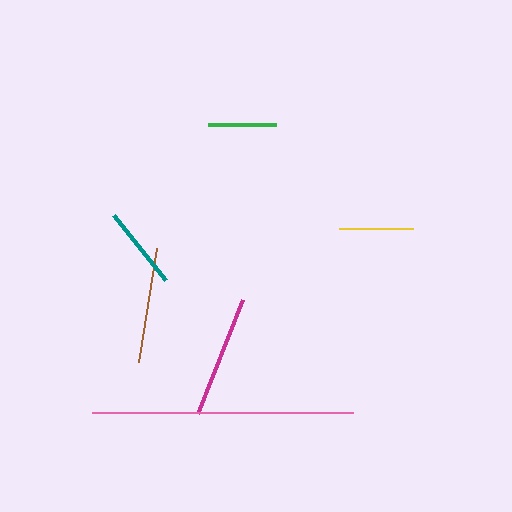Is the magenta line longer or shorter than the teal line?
The magenta line is longer than the teal line.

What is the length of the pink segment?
The pink segment is approximately 261 pixels long.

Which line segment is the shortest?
The green line is the shortest at approximately 68 pixels.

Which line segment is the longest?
The pink line is the longest at approximately 261 pixels.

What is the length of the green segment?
The green segment is approximately 68 pixels long.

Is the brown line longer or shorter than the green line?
The brown line is longer than the green line.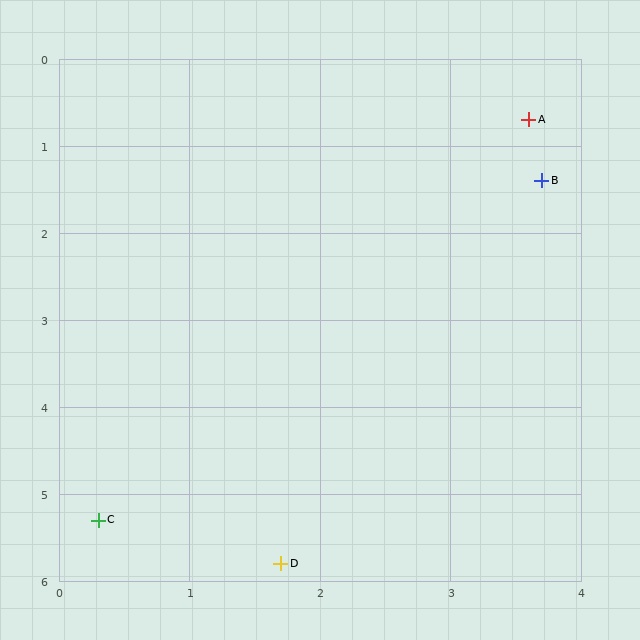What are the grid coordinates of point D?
Point D is at approximately (1.7, 5.8).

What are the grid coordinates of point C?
Point C is at approximately (0.3, 5.3).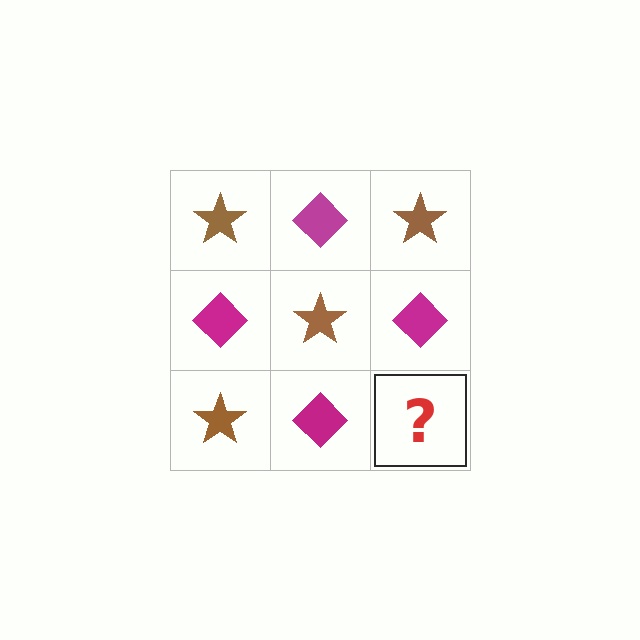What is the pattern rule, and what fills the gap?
The rule is that it alternates brown star and magenta diamond in a checkerboard pattern. The gap should be filled with a brown star.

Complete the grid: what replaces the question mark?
The question mark should be replaced with a brown star.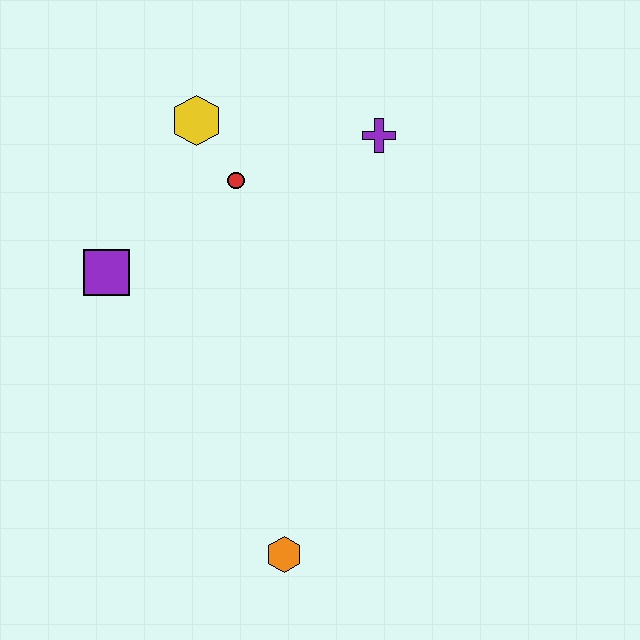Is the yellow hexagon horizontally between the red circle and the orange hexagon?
No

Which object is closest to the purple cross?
The red circle is closest to the purple cross.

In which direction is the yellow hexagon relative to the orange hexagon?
The yellow hexagon is above the orange hexagon.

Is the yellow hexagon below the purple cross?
No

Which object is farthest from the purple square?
The orange hexagon is farthest from the purple square.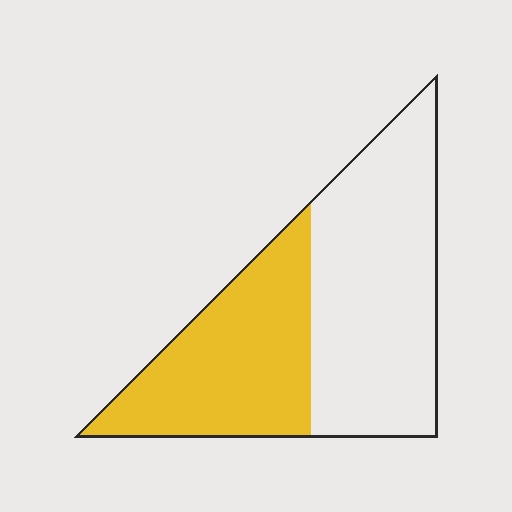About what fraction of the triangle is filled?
About two fifths (2/5).